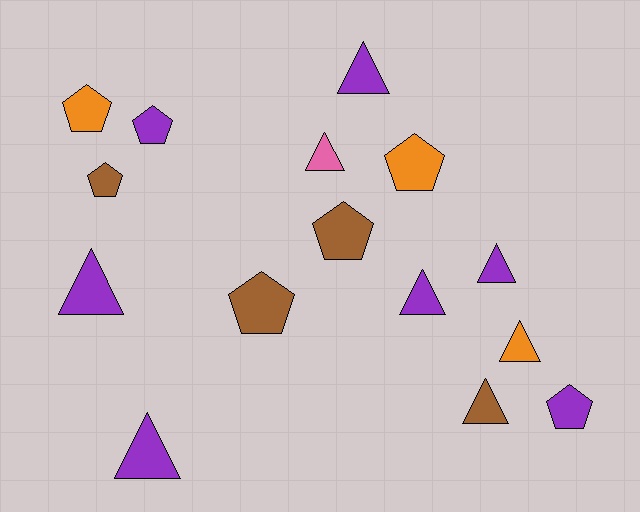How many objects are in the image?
There are 15 objects.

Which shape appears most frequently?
Triangle, with 8 objects.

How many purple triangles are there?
There are 5 purple triangles.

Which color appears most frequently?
Purple, with 7 objects.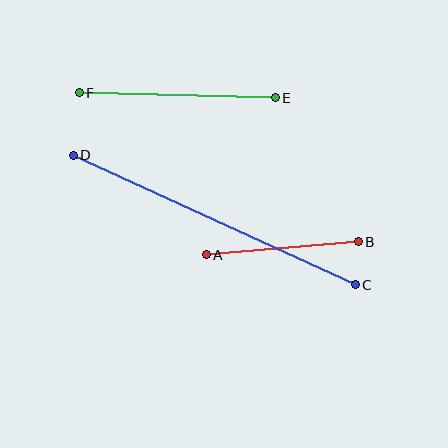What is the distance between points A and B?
The distance is approximately 153 pixels.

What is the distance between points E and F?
The distance is approximately 196 pixels.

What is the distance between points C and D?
The distance is approximately 310 pixels.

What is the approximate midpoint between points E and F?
The midpoint is at approximately (177, 95) pixels.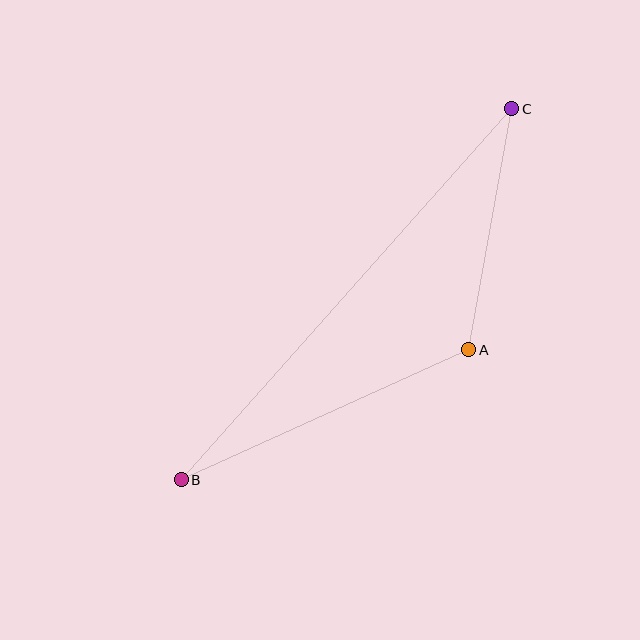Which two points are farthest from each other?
Points B and C are farthest from each other.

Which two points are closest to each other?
Points A and C are closest to each other.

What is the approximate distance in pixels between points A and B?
The distance between A and B is approximately 315 pixels.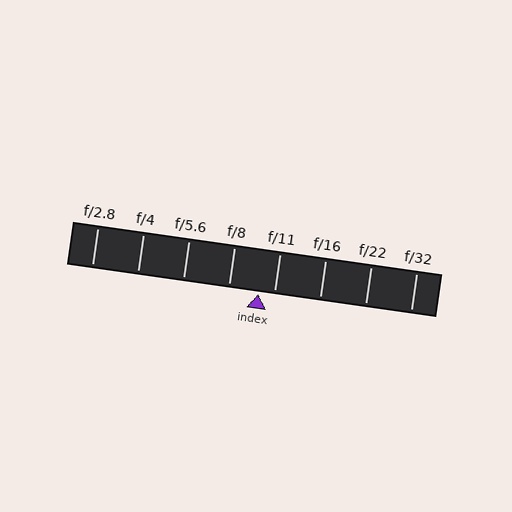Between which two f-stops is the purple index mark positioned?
The index mark is between f/8 and f/11.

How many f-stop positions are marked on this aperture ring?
There are 8 f-stop positions marked.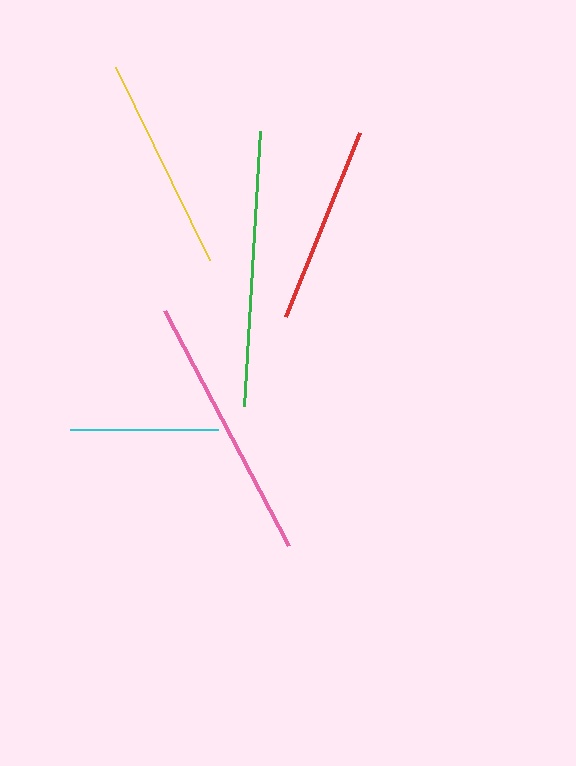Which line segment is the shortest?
The cyan line is the shortest at approximately 148 pixels.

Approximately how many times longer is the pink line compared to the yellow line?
The pink line is approximately 1.2 times the length of the yellow line.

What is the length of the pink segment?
The pink segment is approximately 266 pixels long.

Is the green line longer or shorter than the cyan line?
The green line is longer than the cyan line.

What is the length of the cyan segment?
The cyan segment is approximately 148 pixels long.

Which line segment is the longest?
The green line is the longest at approximately 276 pixels.